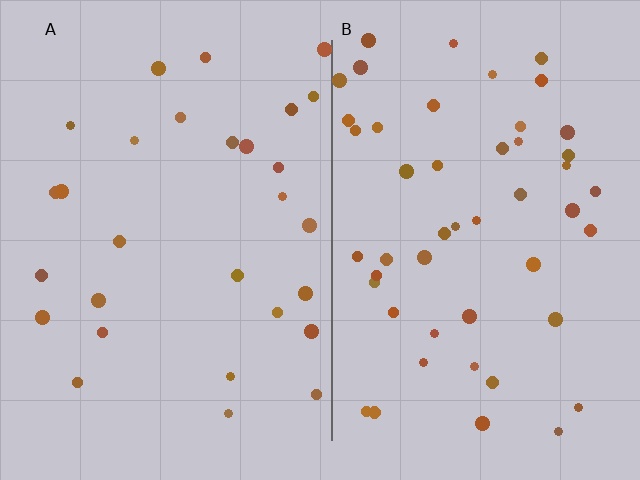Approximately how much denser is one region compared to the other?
Approximately 1.7× — region B over region A.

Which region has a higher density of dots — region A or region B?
B (the right).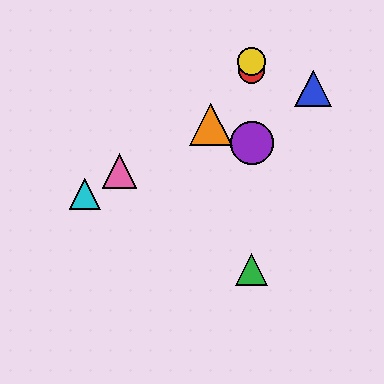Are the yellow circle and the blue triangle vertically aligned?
No, the yellow circle is at x≈252 and the blue triangle is at x≈313.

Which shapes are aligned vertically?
The red circle, the green triangle, the yellow circle, the purple circle are aligned vertically.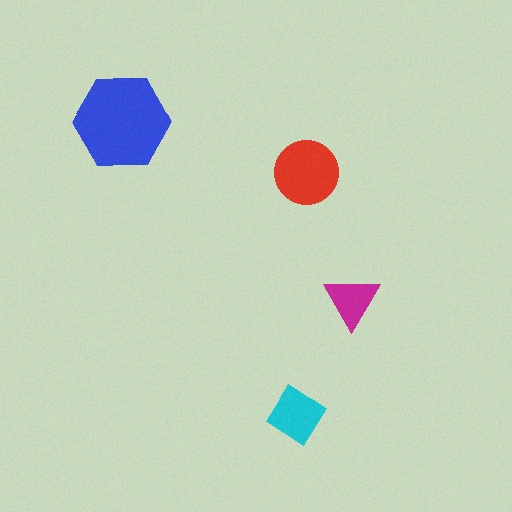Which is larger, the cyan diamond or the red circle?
The red circle.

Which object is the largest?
The blue hexagon.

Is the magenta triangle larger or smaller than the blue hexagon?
Smaller.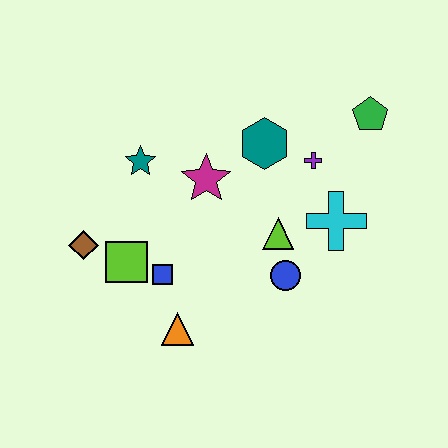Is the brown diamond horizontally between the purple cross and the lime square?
No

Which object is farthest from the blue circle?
The brown diamond is farthest from the blue circle.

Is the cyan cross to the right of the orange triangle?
Yes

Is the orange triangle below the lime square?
Yes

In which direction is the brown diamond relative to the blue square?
The brown diamond is to the left of the blue square.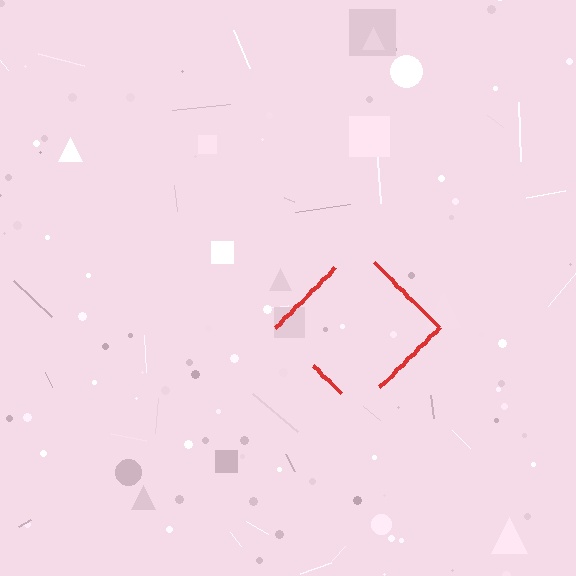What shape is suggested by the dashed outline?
The dashed outline suggests a diamond.